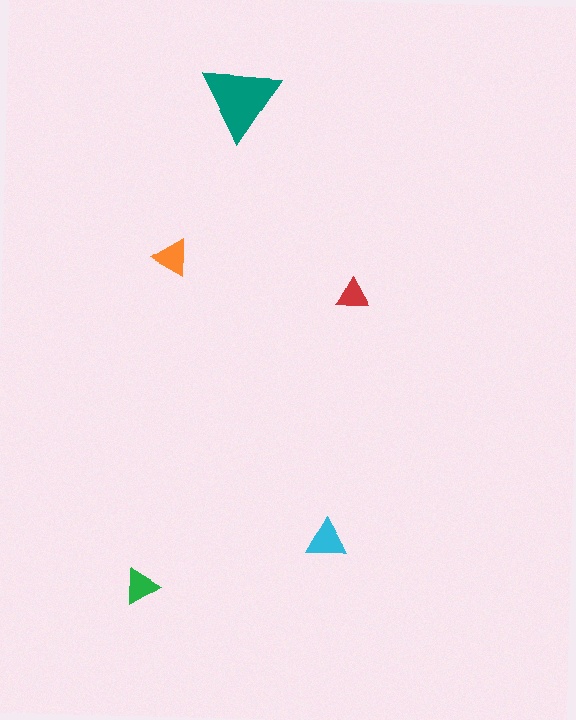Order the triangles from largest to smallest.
the teal one, the cyan one, the orange one, the green one, the red one.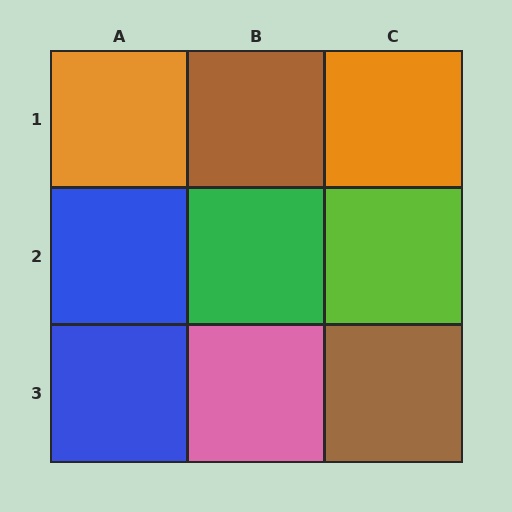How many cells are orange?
2 cells are orange.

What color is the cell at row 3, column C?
Brown.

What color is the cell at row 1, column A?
Orange.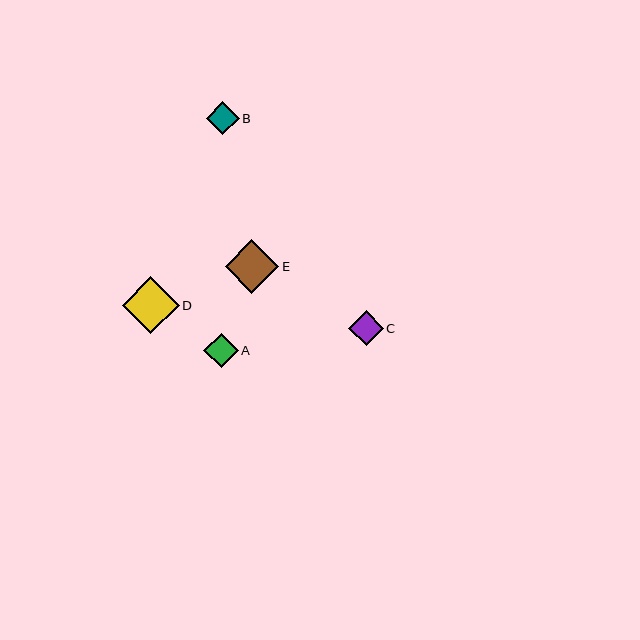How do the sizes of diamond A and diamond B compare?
Diamond A and diamond B are approximately the same size.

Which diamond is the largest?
Diamond D is the largest with a size of approximately 56 pixels.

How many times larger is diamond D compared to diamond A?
Diamond D is approximately 1.6 times the size of diamond A.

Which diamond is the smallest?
Diamond B is the smallest with a size of approximately 33 pixels.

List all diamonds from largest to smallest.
From largest to smallest: D, E, C, A, B.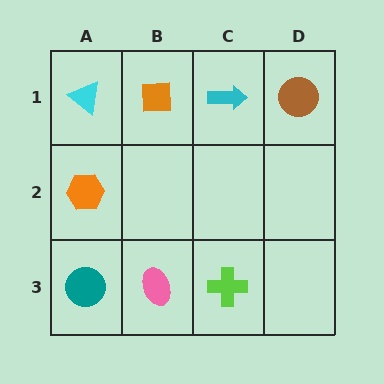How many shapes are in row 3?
3 shapes.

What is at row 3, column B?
A pink ellipse.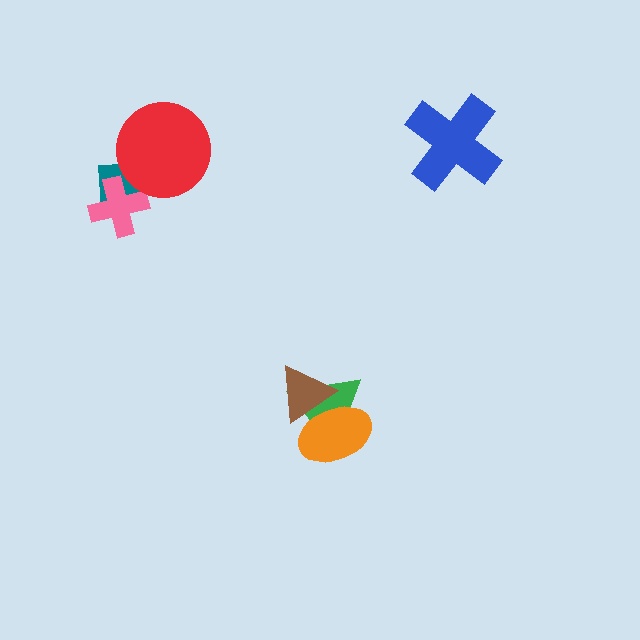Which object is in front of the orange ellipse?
The brown triangle is in front of the orange ellipse.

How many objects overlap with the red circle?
1 object overlaps with the red circle.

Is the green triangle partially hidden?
Yes, it is partially covered by another shape.